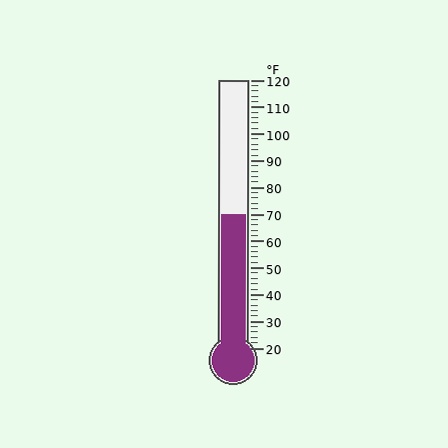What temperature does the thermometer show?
The thermometer shows approximately 70°F.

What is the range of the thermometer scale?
The thermometer scale ranges from 20°F to 120°F.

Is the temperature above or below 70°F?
The temperature is at 70°F.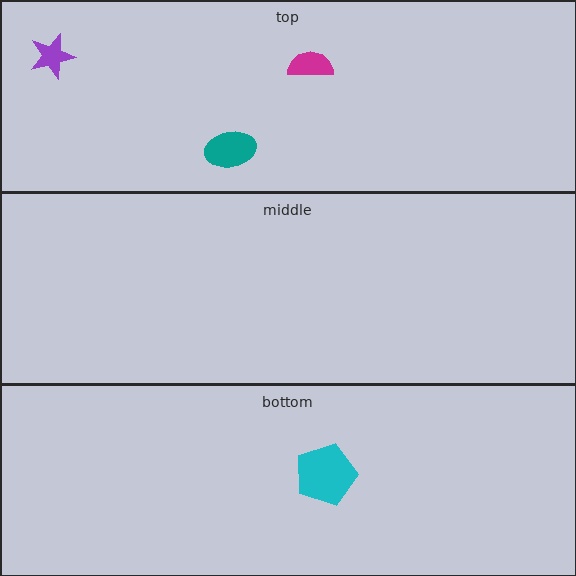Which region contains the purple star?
The top region.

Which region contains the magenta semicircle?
The top region.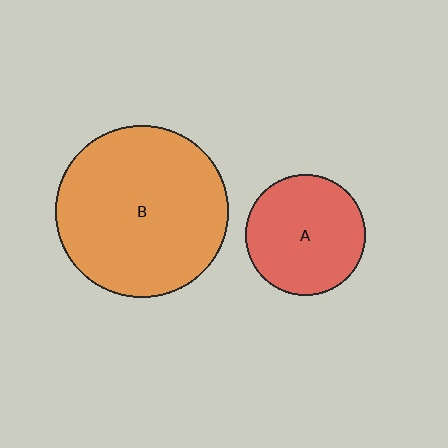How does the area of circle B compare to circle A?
Approximately 2.1 times.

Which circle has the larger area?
Circle B (orange).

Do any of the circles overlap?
No, none of the circles overlap.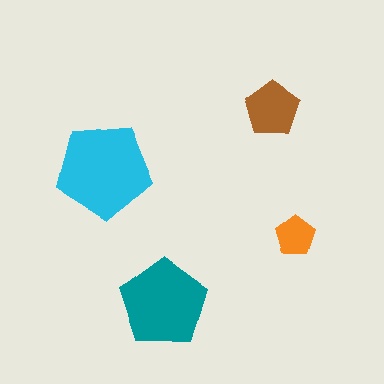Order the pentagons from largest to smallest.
the cyan one, the teal one, the brown one, the orange one.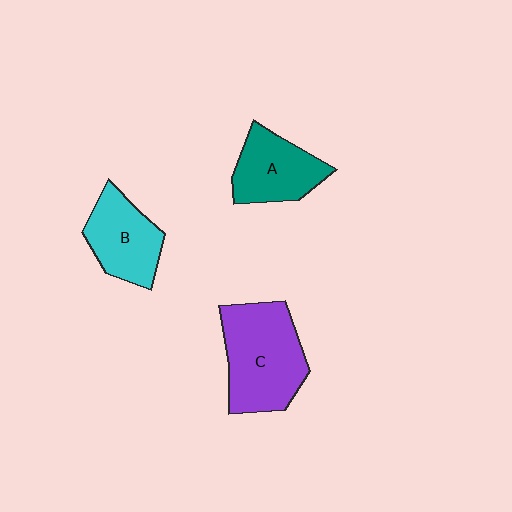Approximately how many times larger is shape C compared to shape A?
Approximately 1.5 times.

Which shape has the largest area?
Shape C (purple).